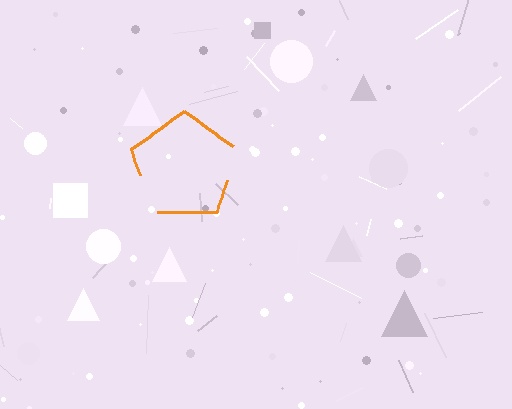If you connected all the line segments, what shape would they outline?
They would outline a pentagon.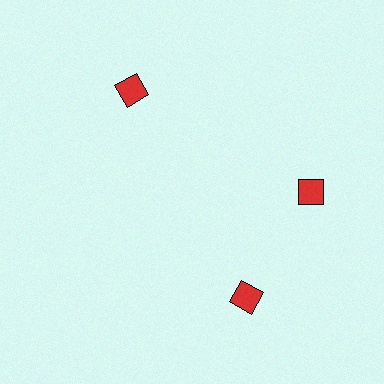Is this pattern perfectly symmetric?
No. The 3 red diamonds are arranged in a ring, but one element near the 7 o'clock position is rotated out of alignment along the ring, breaking the 3-fold rotational symmetry.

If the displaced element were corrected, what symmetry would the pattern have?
It would have 3-fold rotational symmetry — the pattern would map onto itself every 120 degrees.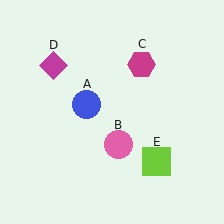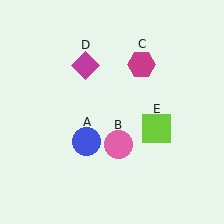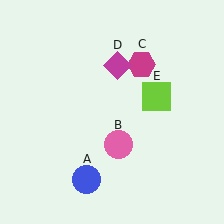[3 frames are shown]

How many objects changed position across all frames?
3 objects changed position: blue circle (object A), magenta diamond (object D), lime square (object E).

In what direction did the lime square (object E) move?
The lime square (object E) moved up.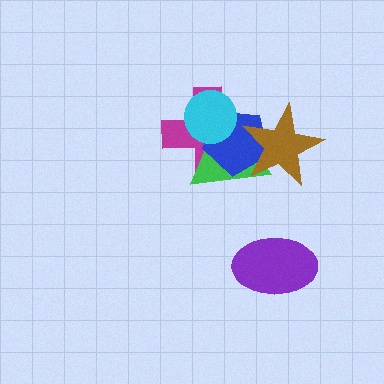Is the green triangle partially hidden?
Yes, it is partially covered by another shape.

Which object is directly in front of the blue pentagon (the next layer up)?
The brown star is directly in front of the blue pentagon.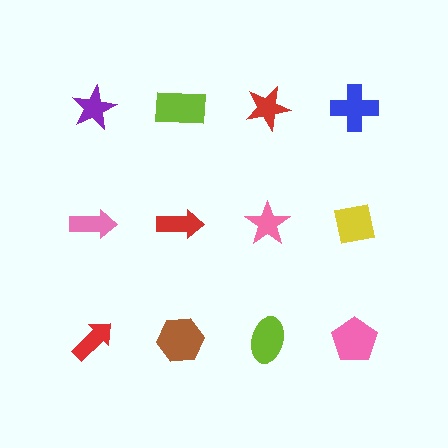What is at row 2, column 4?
A yellow square.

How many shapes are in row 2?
4 shapes.